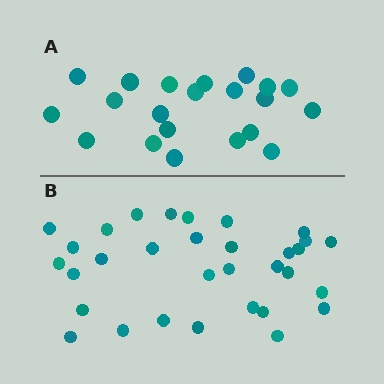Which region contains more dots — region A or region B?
Region B (the bottom region) has more dots.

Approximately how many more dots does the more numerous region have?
Region B has roughly 12 or so more dots than region A.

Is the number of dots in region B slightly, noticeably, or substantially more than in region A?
Region B has substantially more. The ratio is roughly 1.5 to 1.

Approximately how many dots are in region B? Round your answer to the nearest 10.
About 30 dots. (The exact count is 32, which rounds to 30.)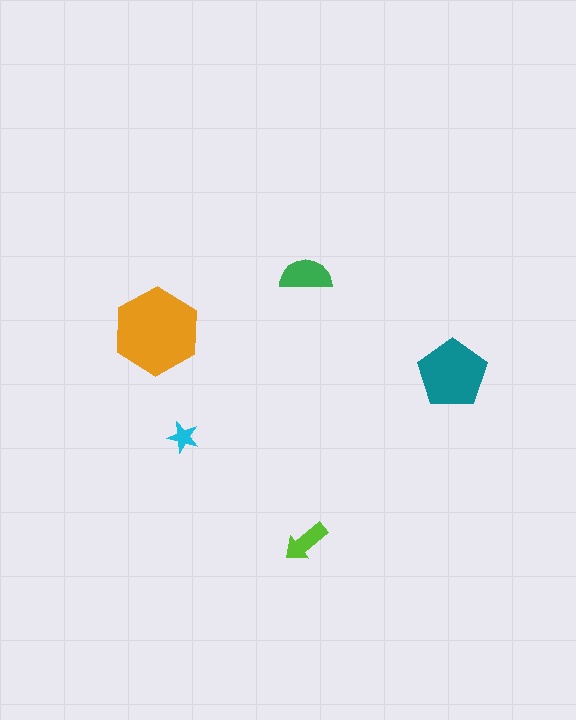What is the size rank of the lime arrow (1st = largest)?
4th.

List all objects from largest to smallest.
The orange hexagon, the teal pentagon, the green semicircle, the lime arrow, the cyan star.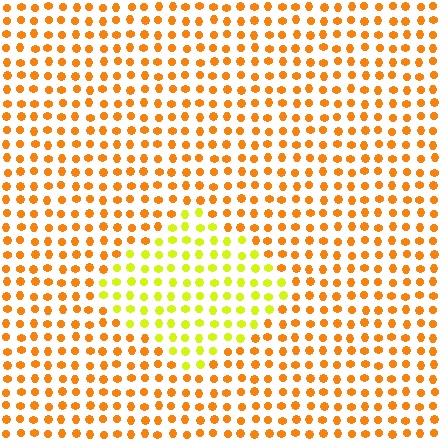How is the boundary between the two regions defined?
The boundary is defined purely by a slight shift in hue (about 39 degrees). Spacing, size, and orientation are identical on both sides.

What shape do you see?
I see a diamond.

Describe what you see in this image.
The image is filled with small orange elements in a uniform arrangement. A diamond-shaped region is visible where the elements are tinted to a slightly different hue, forming a subtle color boundary.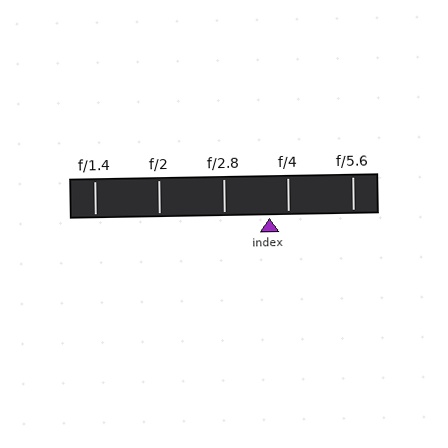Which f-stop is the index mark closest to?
The index mark is closest to f/4.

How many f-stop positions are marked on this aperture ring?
There are 5 f-stop positions marked.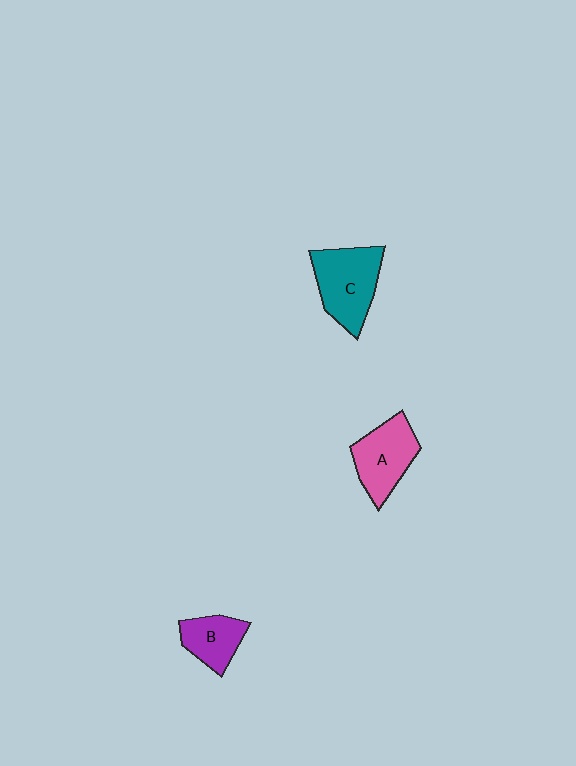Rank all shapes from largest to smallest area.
From largest to smallest: C (teal), A (pink), B (purple).